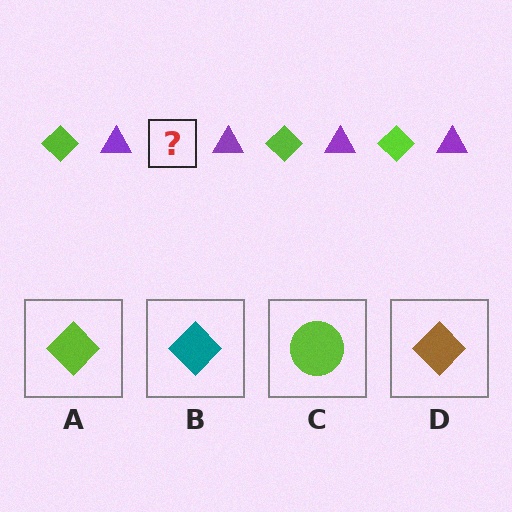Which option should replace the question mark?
Option A.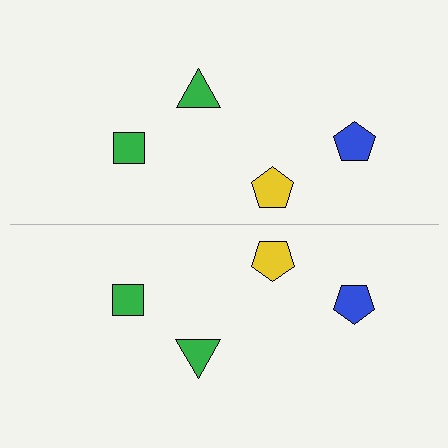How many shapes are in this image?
There are 8 shapes in this image.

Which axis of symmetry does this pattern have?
The pattern has a horizontal axis of symmetry running through the center of the image.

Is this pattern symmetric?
Yes, this pattern has bilateral (reflection) symmetry.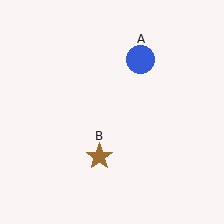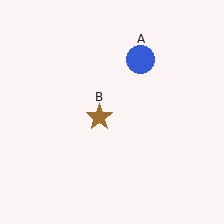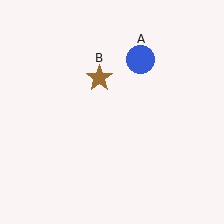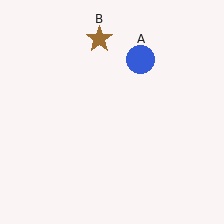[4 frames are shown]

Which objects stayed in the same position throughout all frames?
Blue circle (object A) remained stationary.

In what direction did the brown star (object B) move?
The brown star (object B) moved up.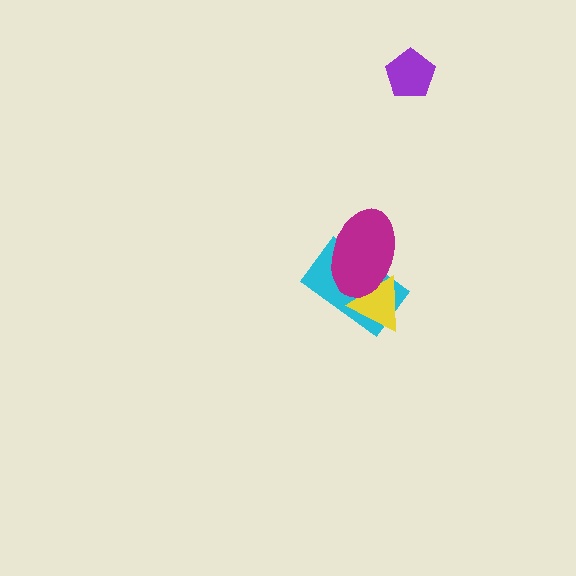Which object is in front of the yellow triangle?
The magenta ellipse is in front of the yellow triangle.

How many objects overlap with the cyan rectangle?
2 objects overlap with the cyan rectangle.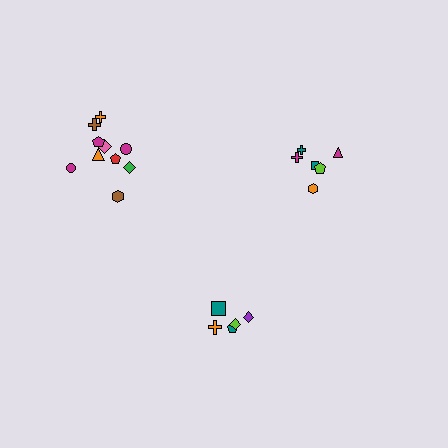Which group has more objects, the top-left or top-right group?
The top-left group.